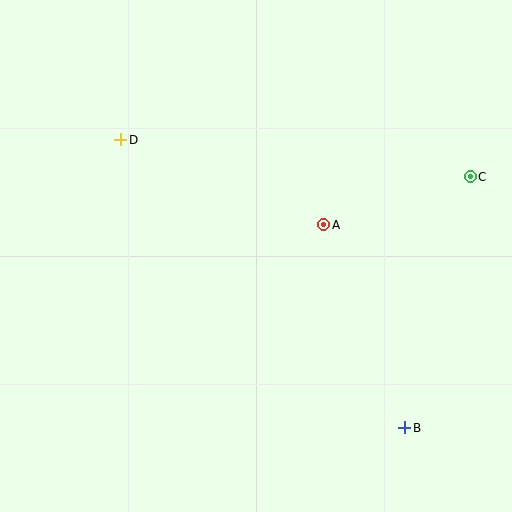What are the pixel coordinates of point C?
Point C is at (470, 177).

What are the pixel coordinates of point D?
Point D is at (121, 140).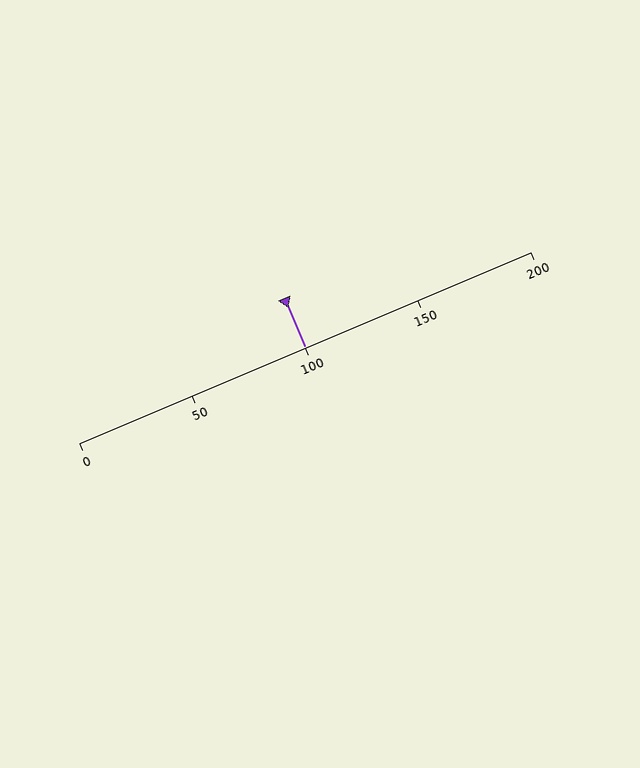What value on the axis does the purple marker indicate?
The marker indicates approximately 100.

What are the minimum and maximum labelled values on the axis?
The axis runs from 0 to 200.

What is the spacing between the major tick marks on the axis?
The major ticks are spaced 50 apart.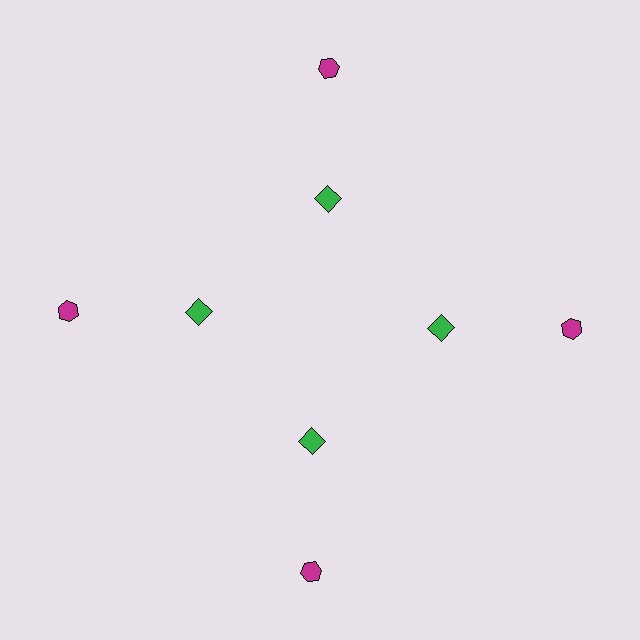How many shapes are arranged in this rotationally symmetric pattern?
There are 8 shapes, arranged in 4 groups of 2.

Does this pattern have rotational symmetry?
Yes, this pattern has 4-fold rotational symmetry. It looks the same after rotating 90 degrees around the center.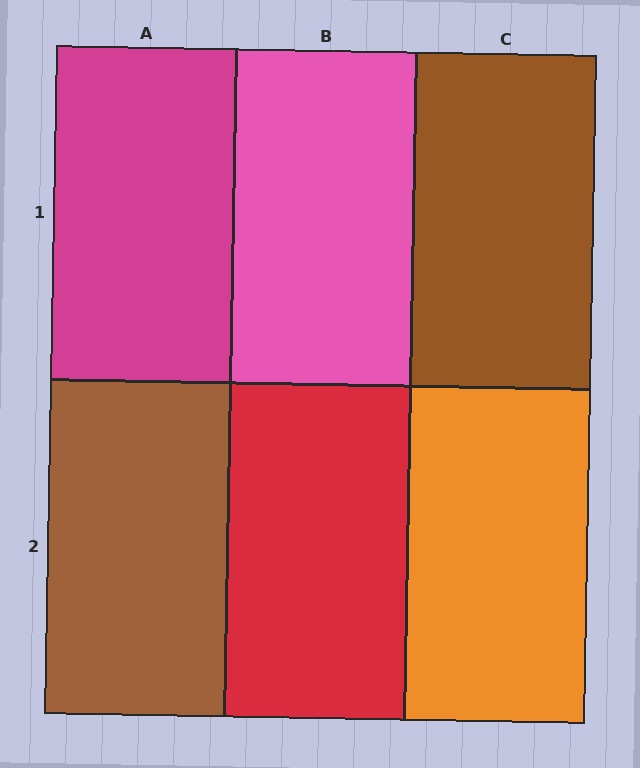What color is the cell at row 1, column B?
Pink.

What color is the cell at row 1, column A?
Magenta.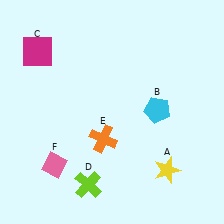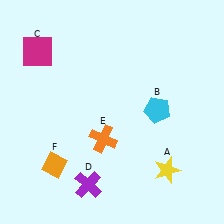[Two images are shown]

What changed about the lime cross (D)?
In Image 1, D is lime. In Image 2, it changed to purple.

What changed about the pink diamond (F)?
In Image 1, F is pink. In Image 2, it changed to orange.